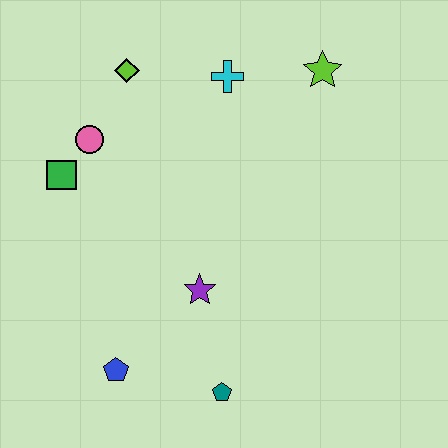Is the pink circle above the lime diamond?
No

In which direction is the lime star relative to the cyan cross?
The lime star is to the right of the cyan cross.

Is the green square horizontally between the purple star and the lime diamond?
No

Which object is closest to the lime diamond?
The pink circle is closest to the lime diamond.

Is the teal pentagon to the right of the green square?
Yes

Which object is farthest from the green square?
The lime star is farthest from the green square.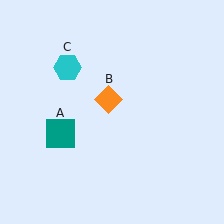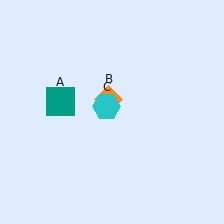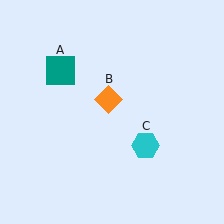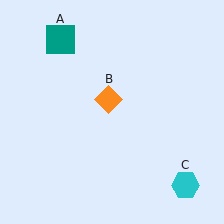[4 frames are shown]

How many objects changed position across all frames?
2 objects changed position: teal square (object A), cyan hexagon (object C).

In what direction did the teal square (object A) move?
The teal square (object A) moved up.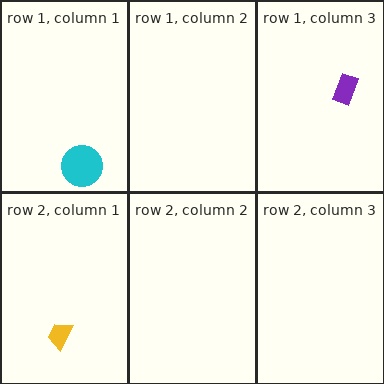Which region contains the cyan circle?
The row 1, column 1 region.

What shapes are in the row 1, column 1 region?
The cyan circle.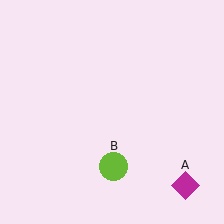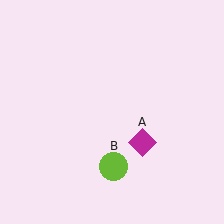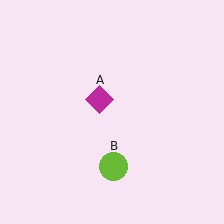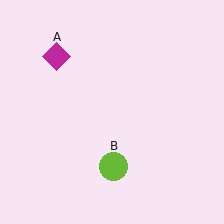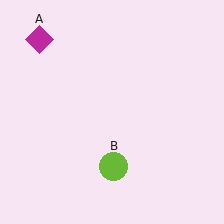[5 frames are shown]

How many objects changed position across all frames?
1 object changed position: magenta diamond (object A).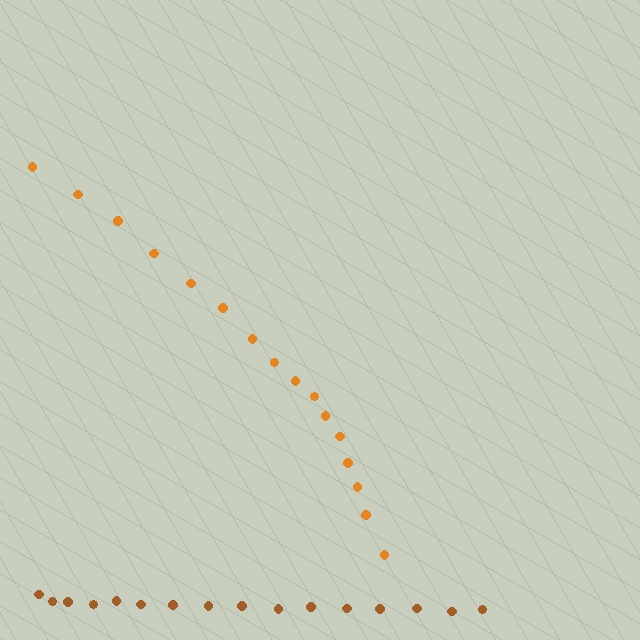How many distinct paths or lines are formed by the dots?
There are 2 distinct paths.